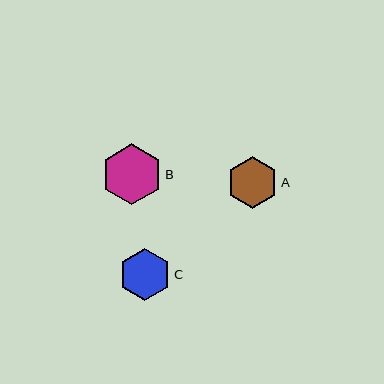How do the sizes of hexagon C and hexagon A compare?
Hexagon C and hexagon A are approximately the same size.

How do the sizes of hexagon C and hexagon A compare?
Hexagon C and hexagon A are approximately the same size.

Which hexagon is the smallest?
Hexagon A is the smallest with a size of approximately 51 pixels.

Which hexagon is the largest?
Hexagon B is the largest with a size of approximately 61 pixels.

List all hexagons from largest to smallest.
From largest to smallest: B, C, A.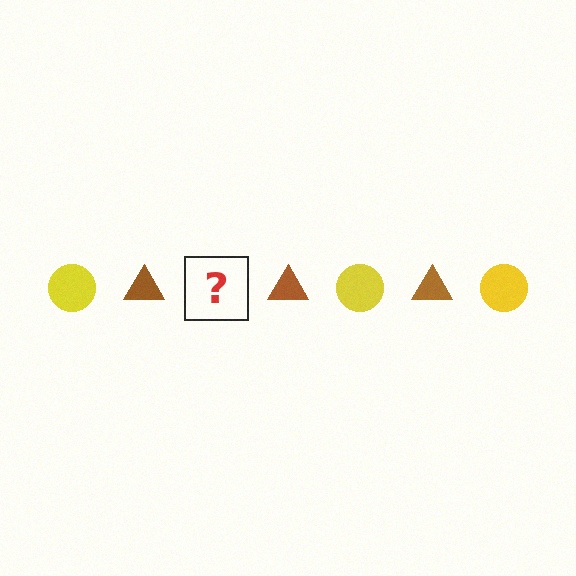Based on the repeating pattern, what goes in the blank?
The blank should be a yellow circle.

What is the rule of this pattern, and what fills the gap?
The rule is that the pattern alternates between yellow circle and brown triangle. The gap should be filled with a yellow circle.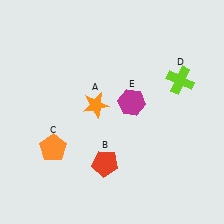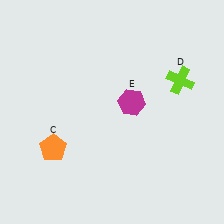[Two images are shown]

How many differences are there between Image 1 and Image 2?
There are 2 differences between the two images.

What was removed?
The red pentagon (B), the orange star (A) were removed in Image 2.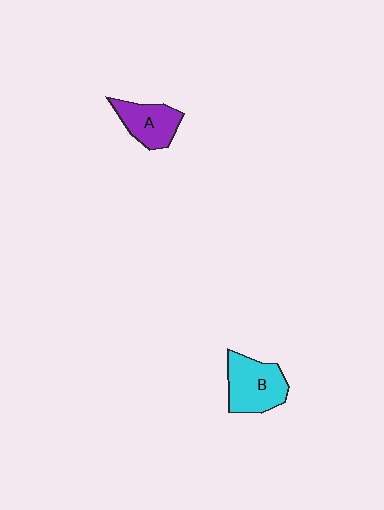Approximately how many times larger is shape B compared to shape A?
Approximately 1.3 times.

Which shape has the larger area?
Shape B (cyan).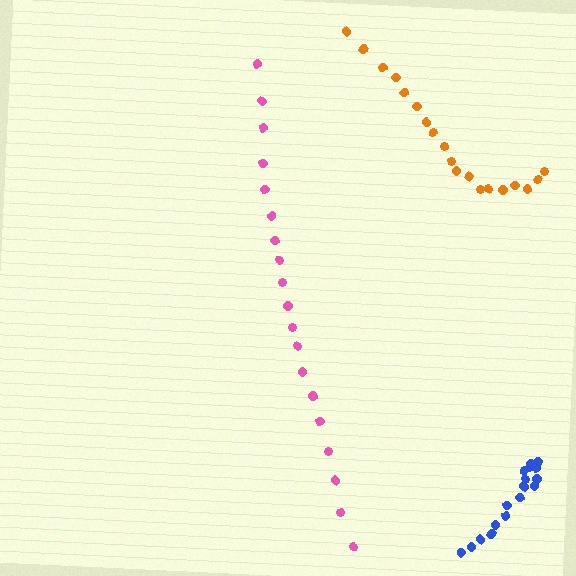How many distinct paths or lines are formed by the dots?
There are 3 distinct paths.